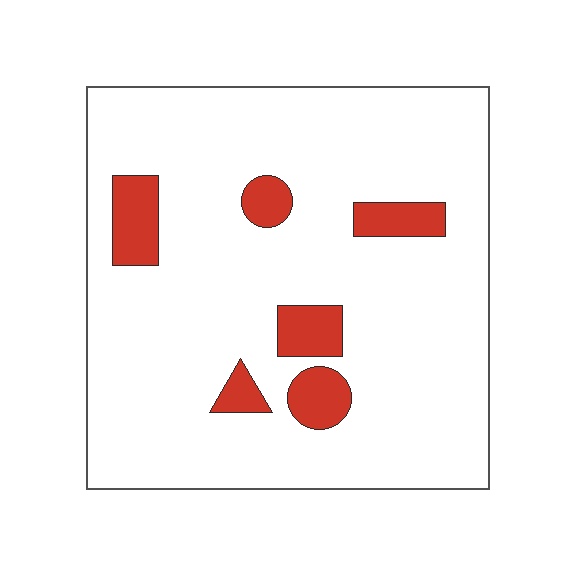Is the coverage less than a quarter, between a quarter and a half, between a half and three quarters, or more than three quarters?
Less than a quarter.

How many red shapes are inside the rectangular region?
6.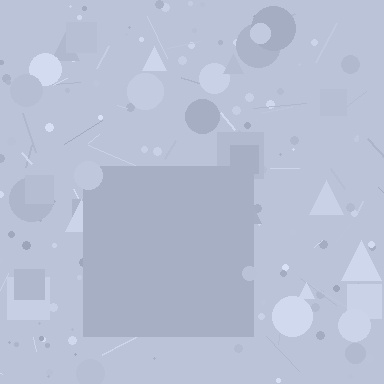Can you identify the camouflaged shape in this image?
The camouflaged shape is a square.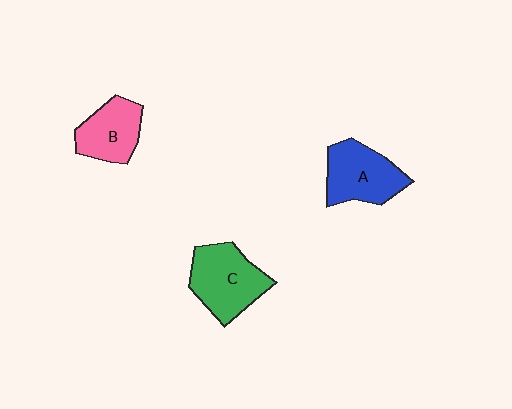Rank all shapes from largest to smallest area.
From largest to smallest: C (green), A (blue), B (pink).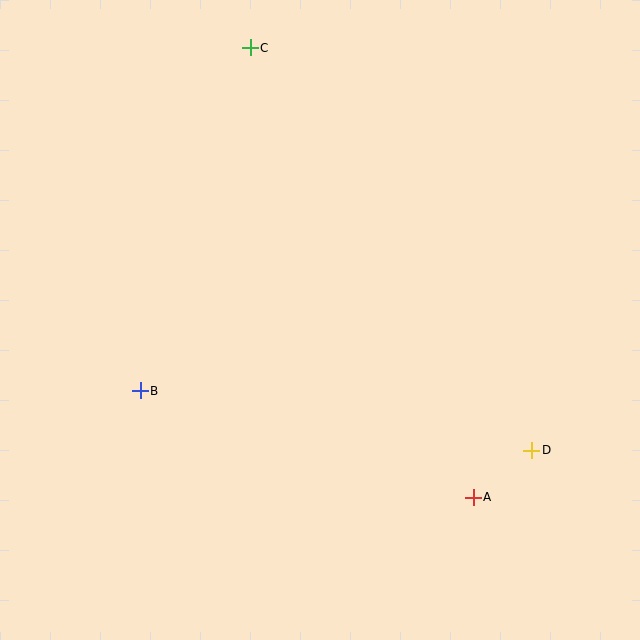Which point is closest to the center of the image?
Point B at (140, 391) is closest to the center.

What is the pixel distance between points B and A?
The distance between B and A is 349 pixels.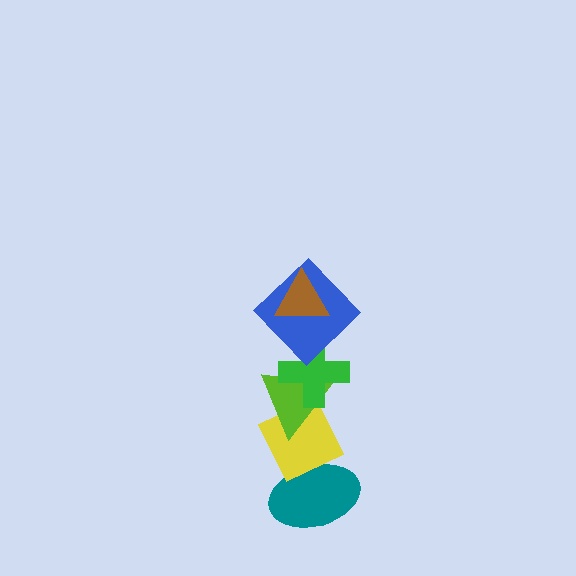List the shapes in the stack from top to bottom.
From top to bottom: the brown triangle, the blue diamond, the green cross, the lime triangle, the yellow diamond, the teal ellipse.